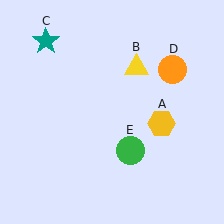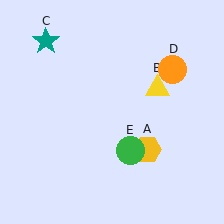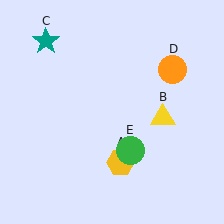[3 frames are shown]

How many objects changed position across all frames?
2 objects changed position: yellow hexagon (object A), yellow triangle (object B).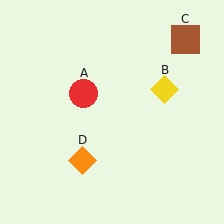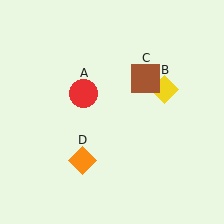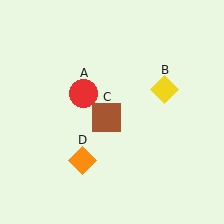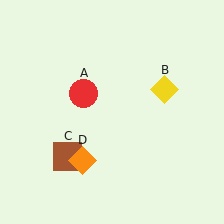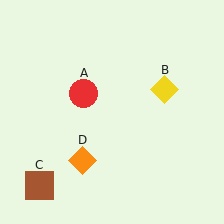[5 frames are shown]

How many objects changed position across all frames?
1 object changed position: brown square (object C).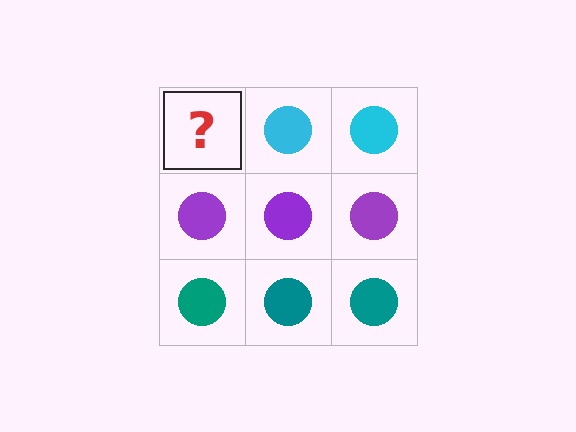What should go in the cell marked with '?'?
The missing cell should contain a cyan circle.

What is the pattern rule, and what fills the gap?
The rule is that each row has a consistent color. The gap should be filled with a cyan circle.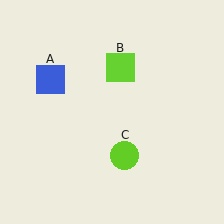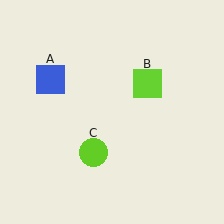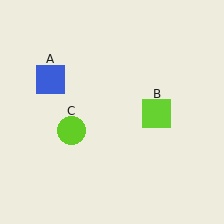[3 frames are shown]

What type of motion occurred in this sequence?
The lime square (object B), lime circle (object C) rotated clockwise around the center of the scene.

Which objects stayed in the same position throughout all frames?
Blue square (object A) remained stationary.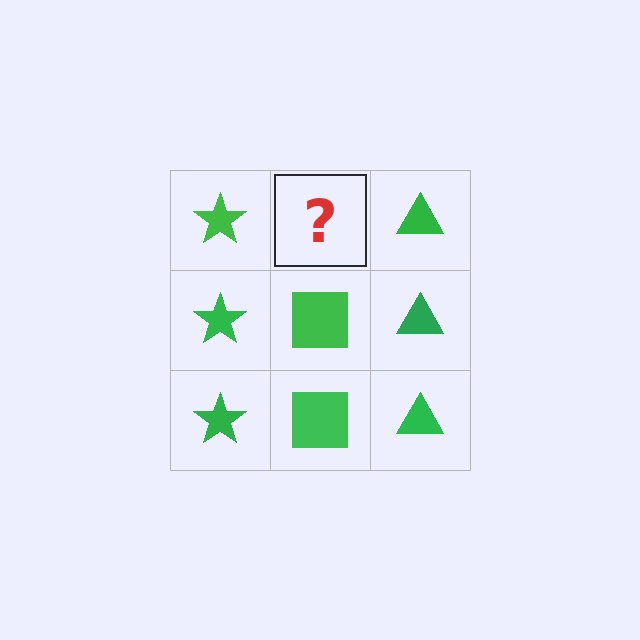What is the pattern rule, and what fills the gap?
The rule is that each column has a consistent shape. The gap should be filled with a green square.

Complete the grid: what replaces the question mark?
The question mark should be replaced with a green square.